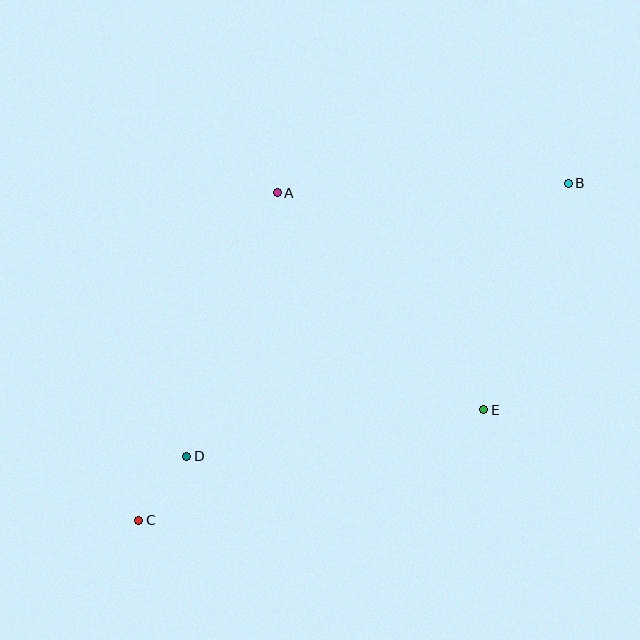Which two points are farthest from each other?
Points B and C are farthest from each other.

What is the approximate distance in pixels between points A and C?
The distance between A and C is approximately 356 pixels.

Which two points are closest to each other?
Points C and D are closest to each other.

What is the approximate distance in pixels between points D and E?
The distance between D and E is approximately 301 pixels.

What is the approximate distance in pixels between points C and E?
The distance between C and E is approximately 363 pixels.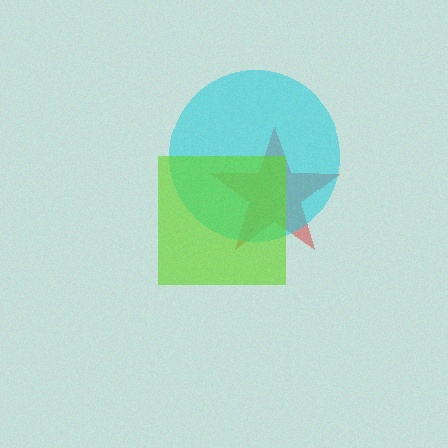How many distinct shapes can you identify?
There are 3 distinct shapes: a red star, a cyan circle, a lime square.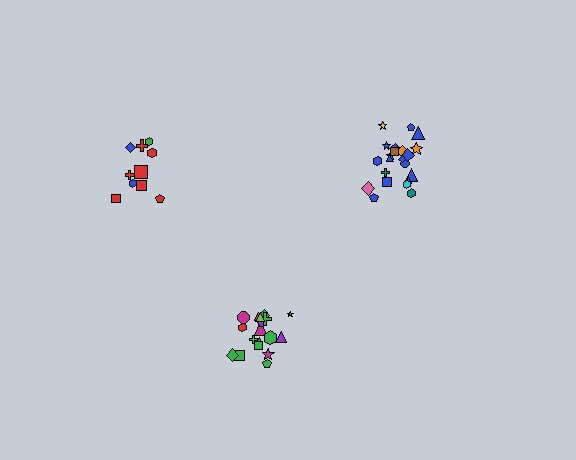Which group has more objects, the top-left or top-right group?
The top-right group.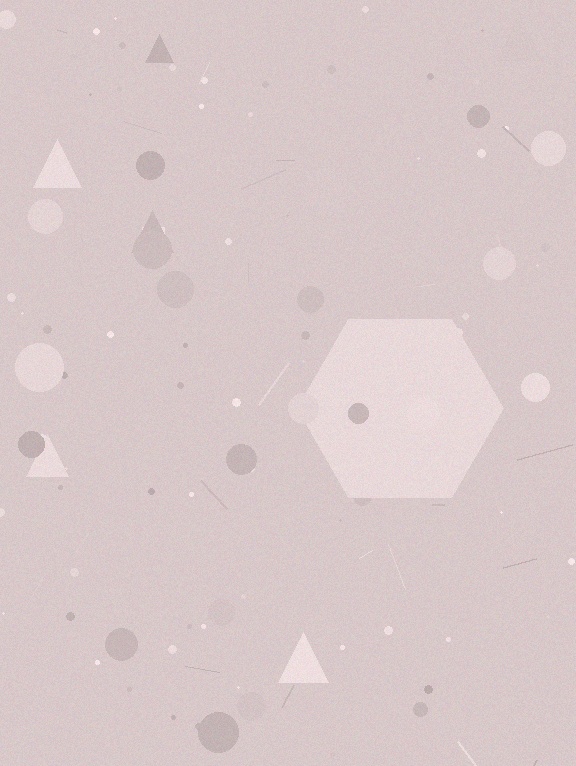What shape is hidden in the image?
A hexagon is hidden in the image.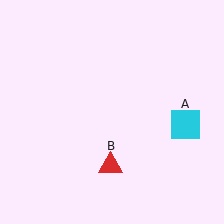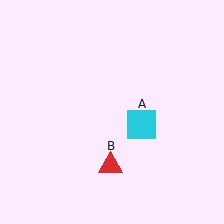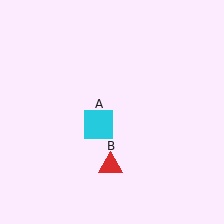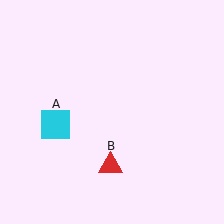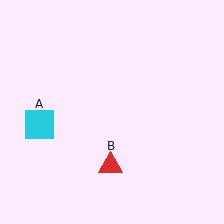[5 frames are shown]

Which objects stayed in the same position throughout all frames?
Red triangle (object B) remained stationary.